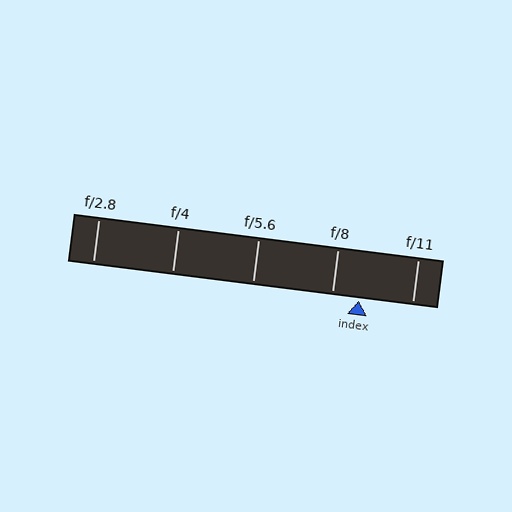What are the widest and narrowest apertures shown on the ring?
The widest aperture shown is f/2.8 and the narrowest is f/11.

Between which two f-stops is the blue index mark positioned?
The index mark is between f/8 and f/11.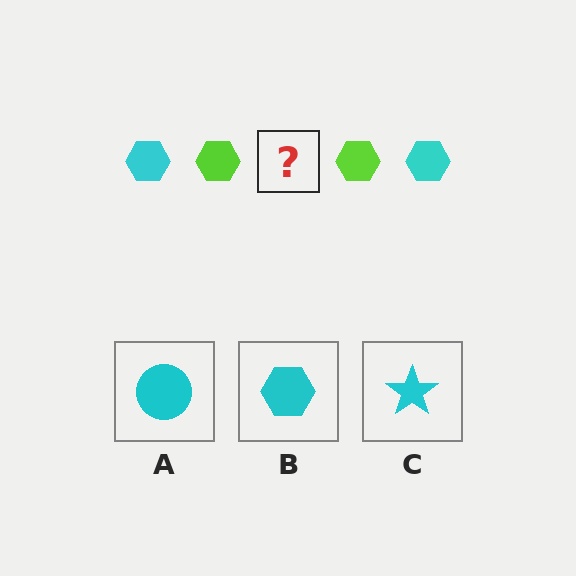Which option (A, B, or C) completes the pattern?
B.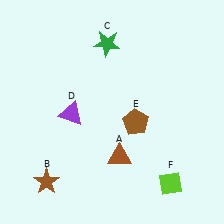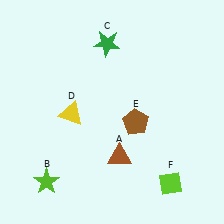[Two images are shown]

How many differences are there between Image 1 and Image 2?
There are 2 differences between the two images.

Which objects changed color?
B changed from brown to lime. D changed from purple to yellow.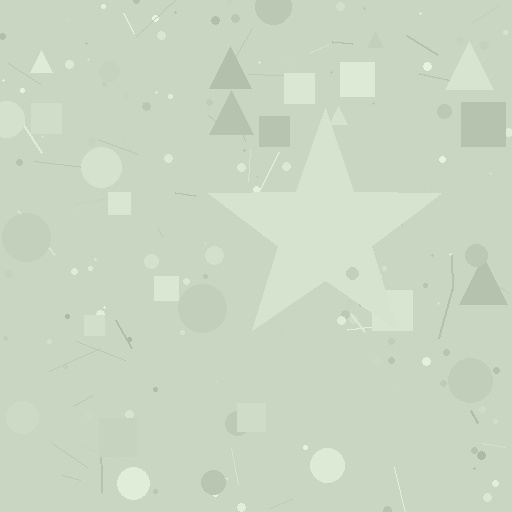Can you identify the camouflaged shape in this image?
The camouflaged shape is a star.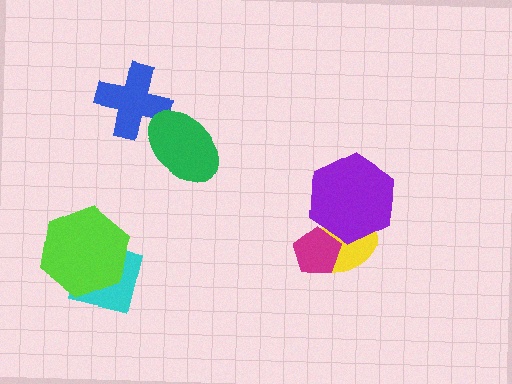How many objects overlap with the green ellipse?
1 object overlaps with the green ellipse.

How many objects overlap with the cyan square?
1 object overlaps with the cyan square.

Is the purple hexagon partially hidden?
Yes, it is partially covered by another shape.